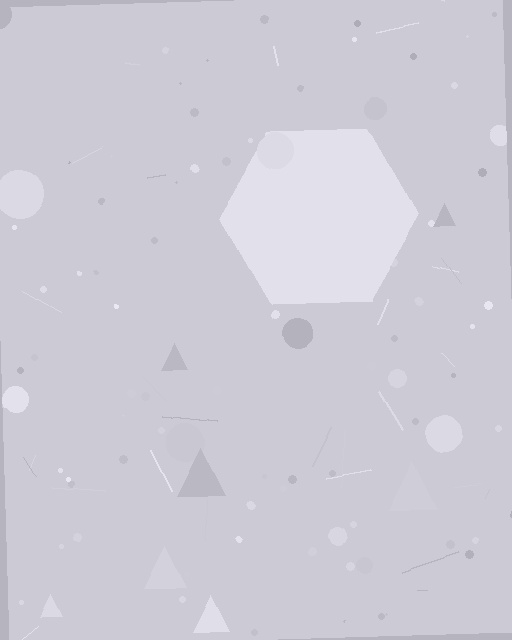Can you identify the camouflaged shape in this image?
The camouflaged shape is a hexagon.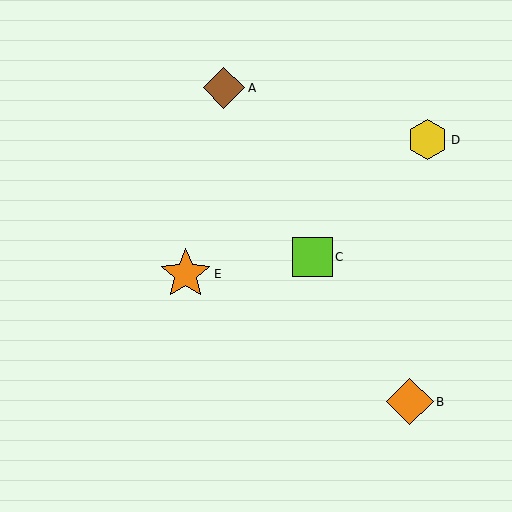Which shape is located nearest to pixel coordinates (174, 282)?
The orange star (labeled E) at (186, 274) is nearest to that location.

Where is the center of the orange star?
The center of the orange star is at (186, 274).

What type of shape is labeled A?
Shape A is a brown diamond.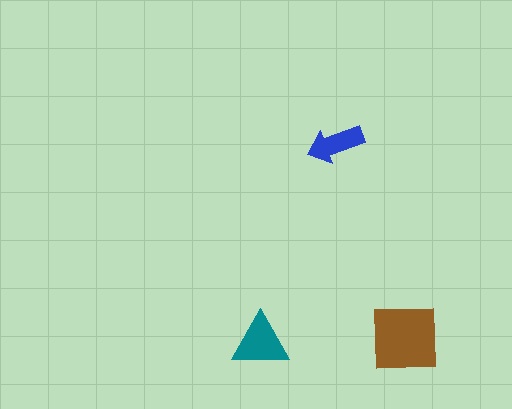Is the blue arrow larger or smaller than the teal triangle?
Smaller.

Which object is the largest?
The brown square.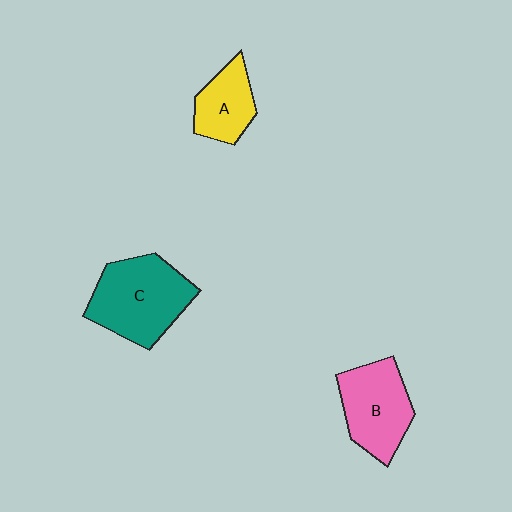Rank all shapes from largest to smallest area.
From largest to smallest: C (teal), B (pink), A (yellow).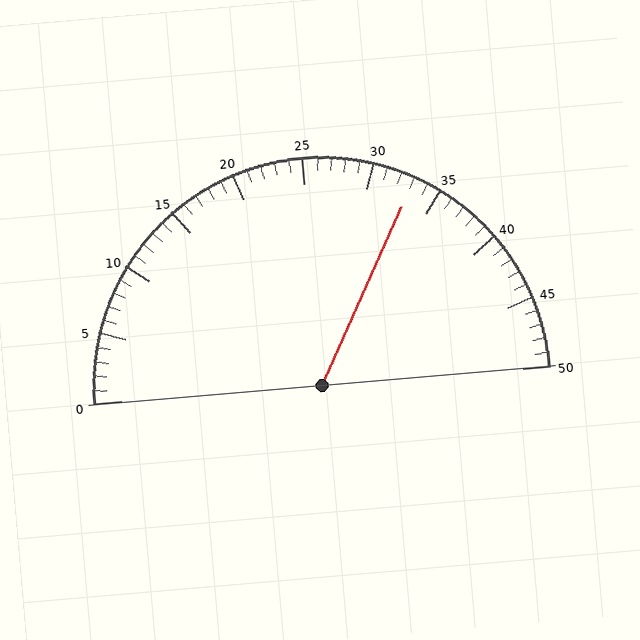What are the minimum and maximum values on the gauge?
The gauge ranges from 0 to 50.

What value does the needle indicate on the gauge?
The needle indicates approximately 33.